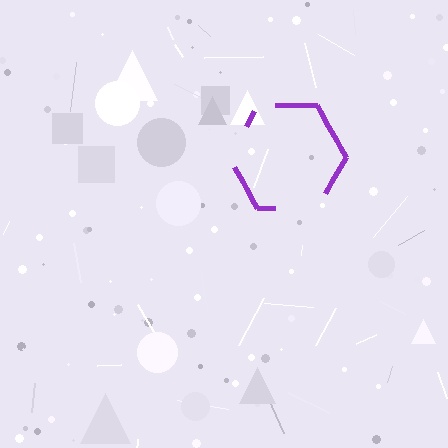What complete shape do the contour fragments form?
The contour fragments form a hexagon.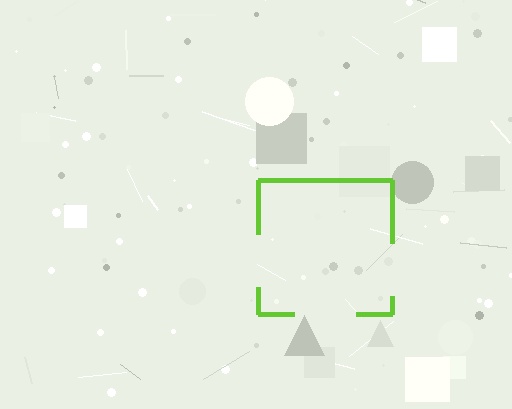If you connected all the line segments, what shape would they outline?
They would outline a square.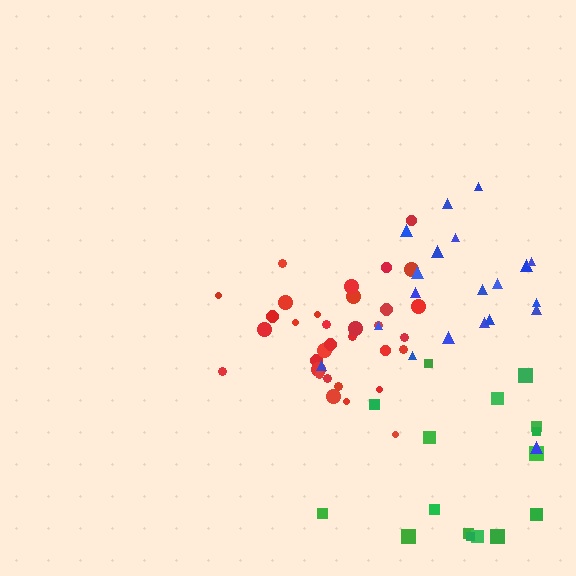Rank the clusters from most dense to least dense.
red, blue, green.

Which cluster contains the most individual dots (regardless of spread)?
Red (33).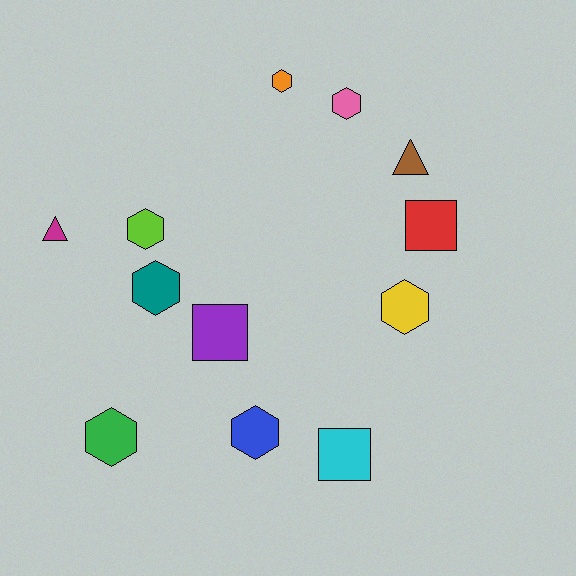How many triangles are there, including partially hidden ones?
There are 2 triangles.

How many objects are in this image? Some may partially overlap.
There are 12 objects.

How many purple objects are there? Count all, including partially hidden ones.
There is 1 purple object.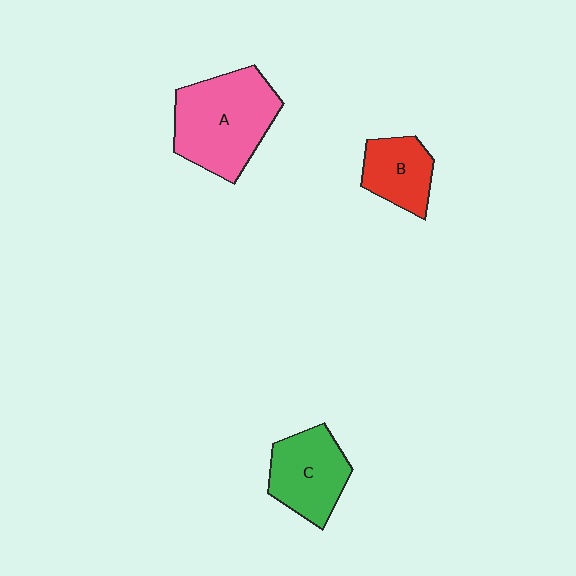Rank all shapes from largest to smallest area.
From largest to smallest: A (pink), C (green), B (red).